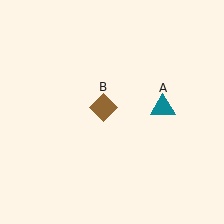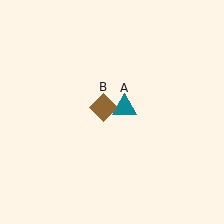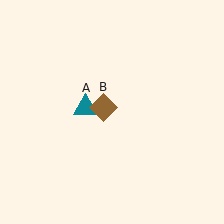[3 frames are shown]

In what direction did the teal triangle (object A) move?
The teal triangle (object A) moved left.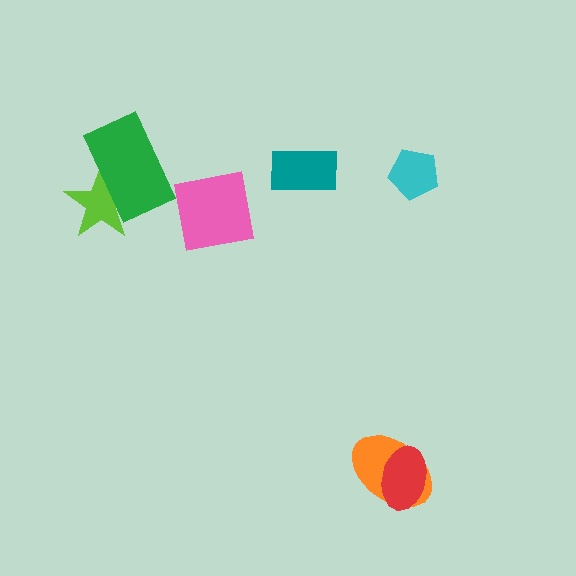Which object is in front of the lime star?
The green rectangle is in front of the lime star.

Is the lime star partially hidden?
Yes, it is partially covered by another shape.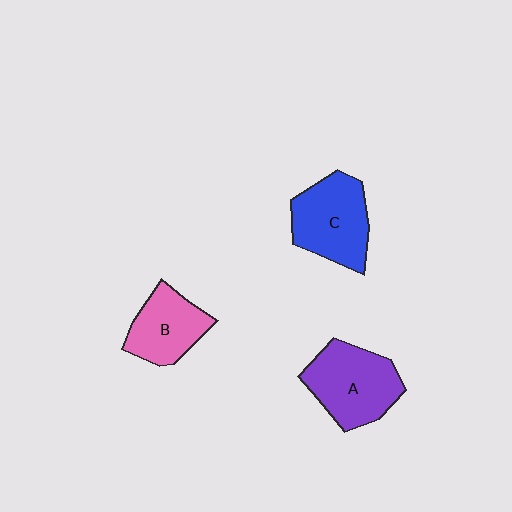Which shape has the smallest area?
Shape B (pink).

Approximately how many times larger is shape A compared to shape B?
Approximately 1.3 times.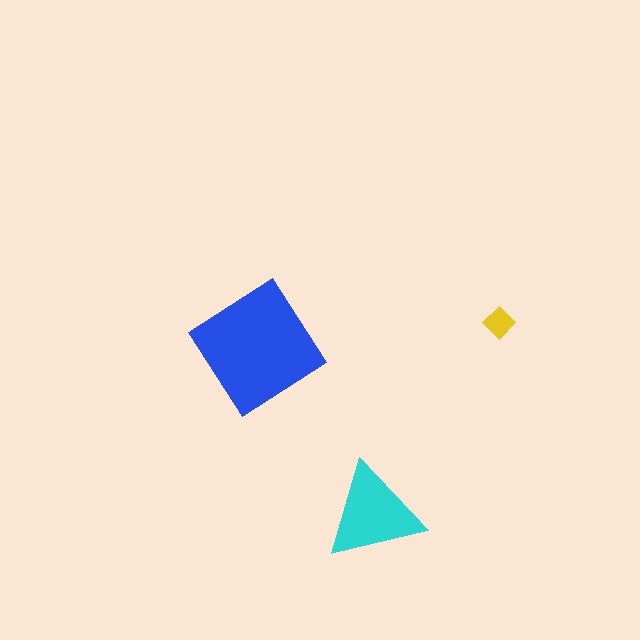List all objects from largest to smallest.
The blue diamond, the cyan triangle, the yellow diamond.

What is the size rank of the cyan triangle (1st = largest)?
2nd.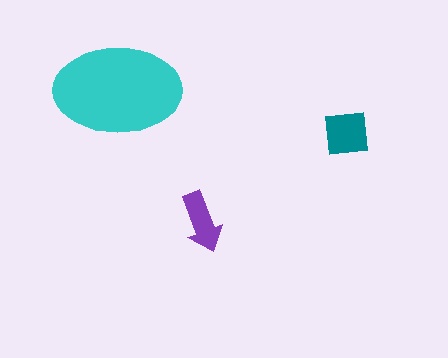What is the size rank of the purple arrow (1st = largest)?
3rd.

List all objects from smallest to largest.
The purple arrow, the teal square, the cyan ellipse.